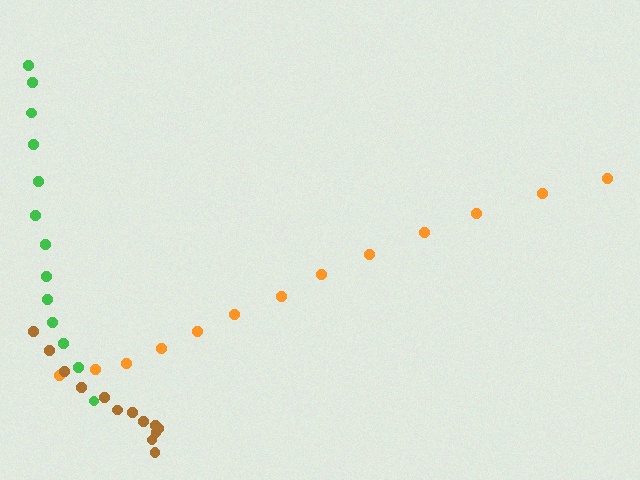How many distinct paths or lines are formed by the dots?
There are 3 distinct paths.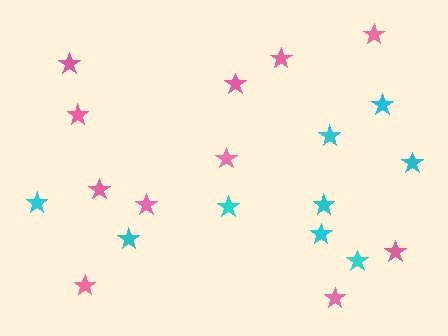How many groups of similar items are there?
There are 2 groups: one group of pink stars (11) and one group of cyan stars (9).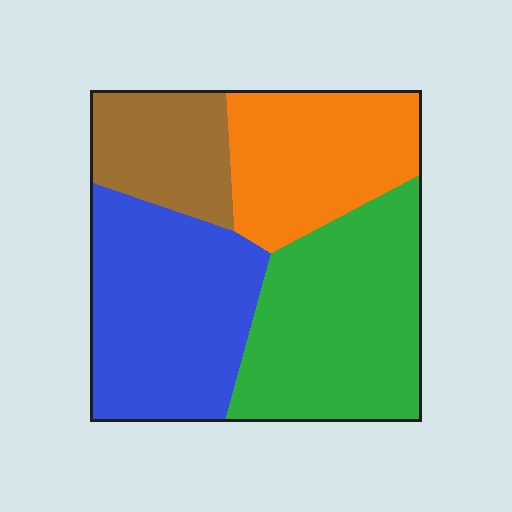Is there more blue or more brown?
Blue.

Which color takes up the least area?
Brown, at roughly 15%.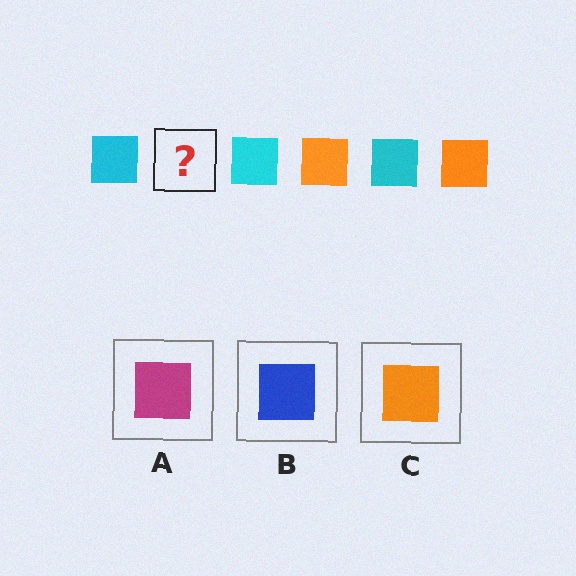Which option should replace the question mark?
Option C.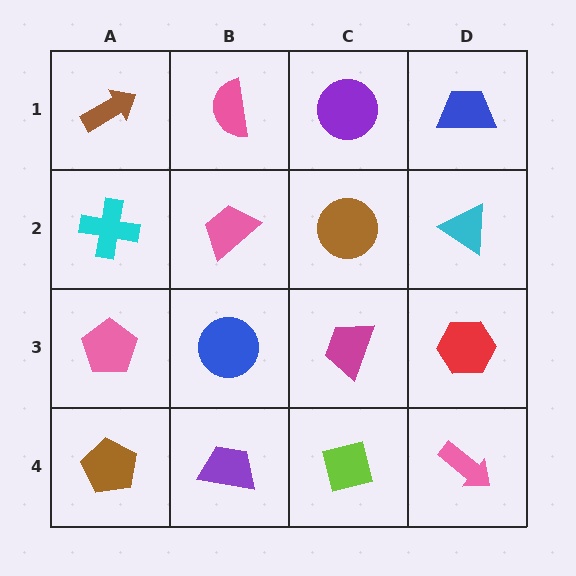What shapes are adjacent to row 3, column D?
A cyan triangle (row 2, column D), a pink arrow (row 4, column D), a magenta trapezoid (row 3, column C).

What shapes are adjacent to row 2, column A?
A brown arrow (row 1, column A), a pink pentagon (row 3, column A), a pink trapezoid (row 2, column B).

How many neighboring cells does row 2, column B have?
4.